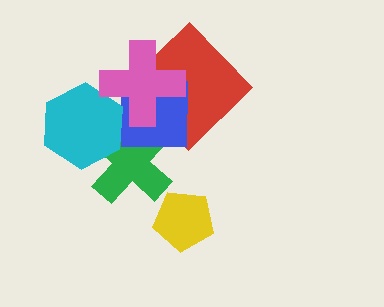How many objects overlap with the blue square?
4 objects overlap with the blue square.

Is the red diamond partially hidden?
Yes, it is partially covered by another shape.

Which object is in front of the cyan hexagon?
The pink cross is in front of the cyan hexagon.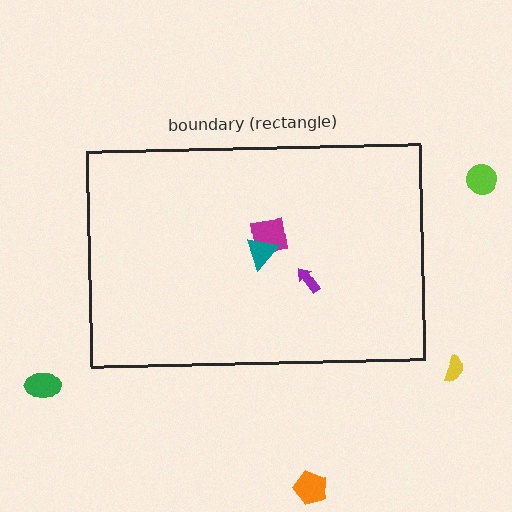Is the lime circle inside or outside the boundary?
Outside.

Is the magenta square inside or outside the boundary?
Inside.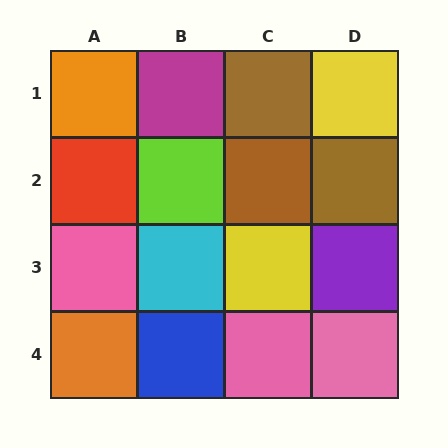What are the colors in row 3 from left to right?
Pink, cyan, yellow, purple.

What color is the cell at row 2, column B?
Lime.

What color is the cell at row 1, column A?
Orange.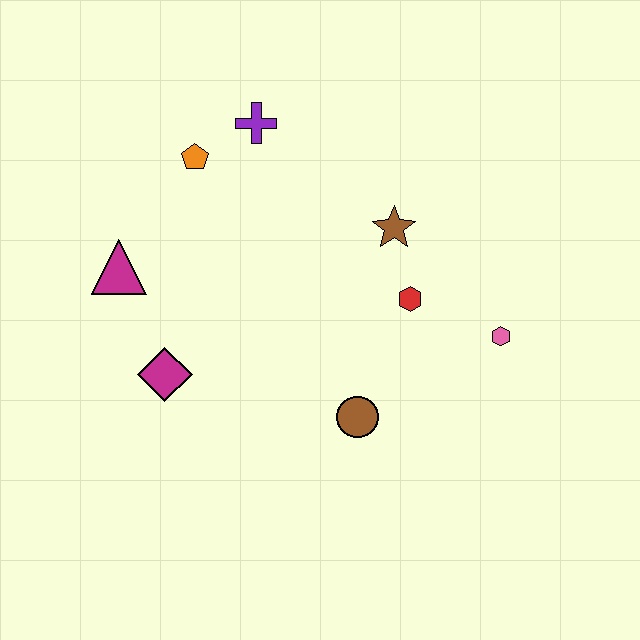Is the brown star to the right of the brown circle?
Yes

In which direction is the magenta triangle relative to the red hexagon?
The magenta triangle is to the left of the red hexagon.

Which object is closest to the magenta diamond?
The magenta triangle is closest to the magenta diamond.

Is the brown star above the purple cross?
No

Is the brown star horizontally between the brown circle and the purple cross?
No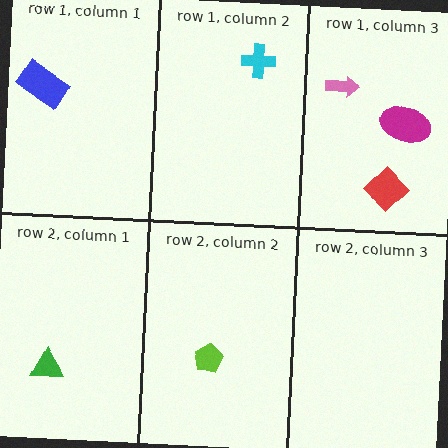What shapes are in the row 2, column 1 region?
The green triangle.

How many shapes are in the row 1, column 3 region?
3.